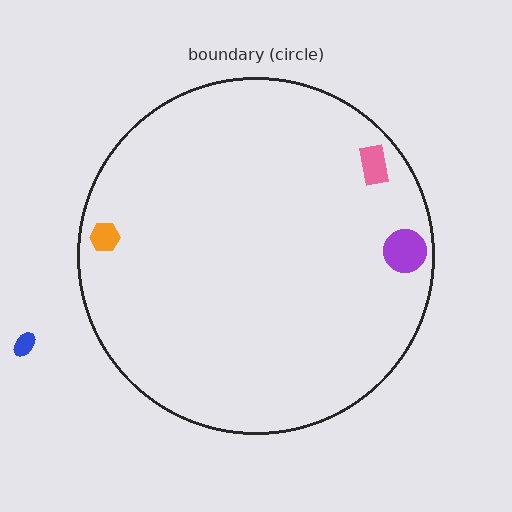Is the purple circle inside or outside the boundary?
Inside.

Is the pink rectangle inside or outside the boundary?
Inside.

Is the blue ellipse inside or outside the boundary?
Outside.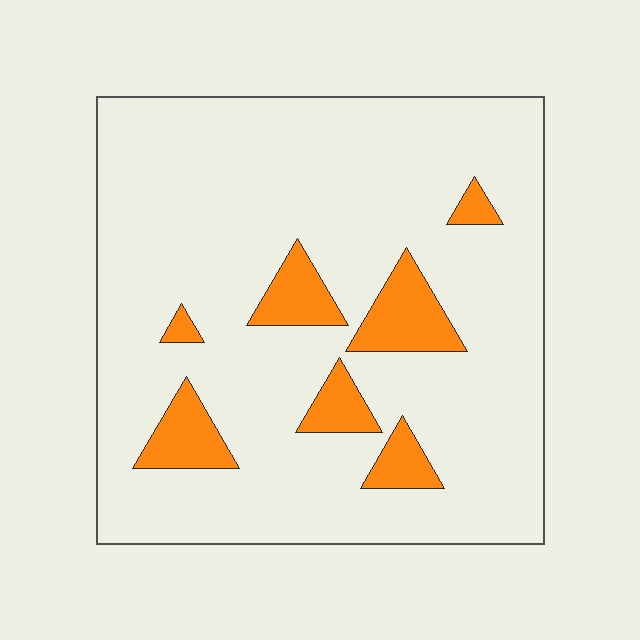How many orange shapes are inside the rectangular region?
7.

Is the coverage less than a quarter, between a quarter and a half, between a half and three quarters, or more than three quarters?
Less than a quarter.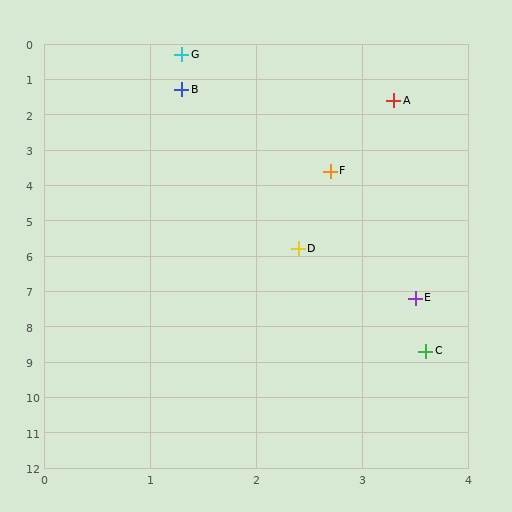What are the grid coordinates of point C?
Point C is at approximately (3.6, 8.7).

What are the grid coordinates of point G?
Point G is at approximately (1.3, 0.3).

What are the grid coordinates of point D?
Point D is at approximately (2.4, 5.8).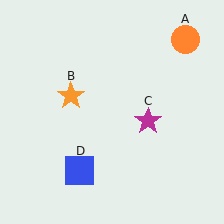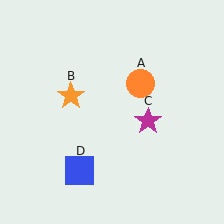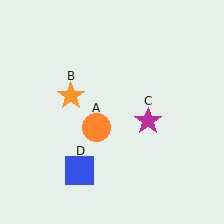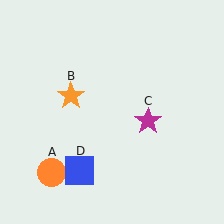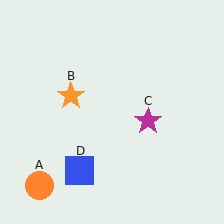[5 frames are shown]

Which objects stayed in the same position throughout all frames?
Orange star (object B) and magenta star (object C) and blue square (object D) remained stationary.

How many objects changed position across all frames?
1 object changed position: orange circle (object A).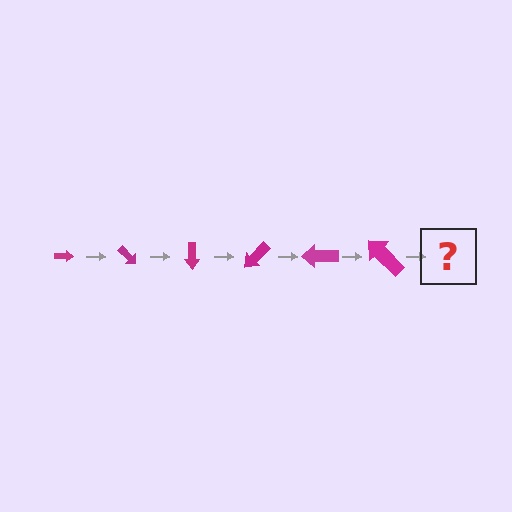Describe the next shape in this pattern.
It should be an arrow, larger than the previous one and rotated 270 degrees from the start.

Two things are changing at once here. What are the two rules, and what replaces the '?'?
The two rules are that the arrow grows larger each step and it rotates 45 degrees each step. The '?' should be an arrow, larger than the previous one and rotated 270 degrees from the start.